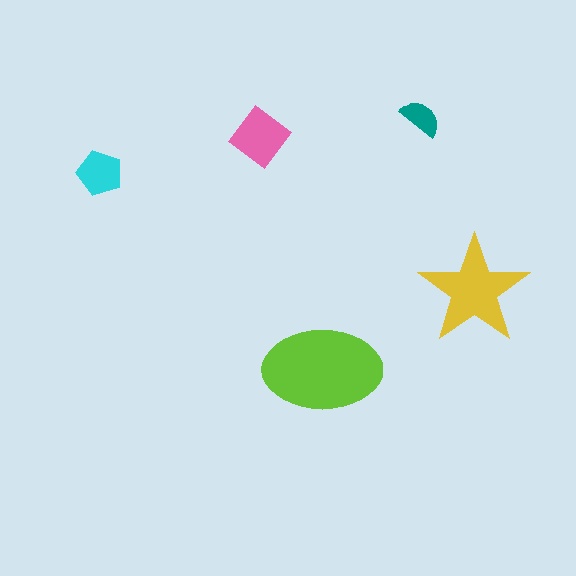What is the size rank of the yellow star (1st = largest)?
2nd.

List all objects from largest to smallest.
The lime ellipse, the yellow star, the pink diamond, the cyan pentagon, the teal semicircle.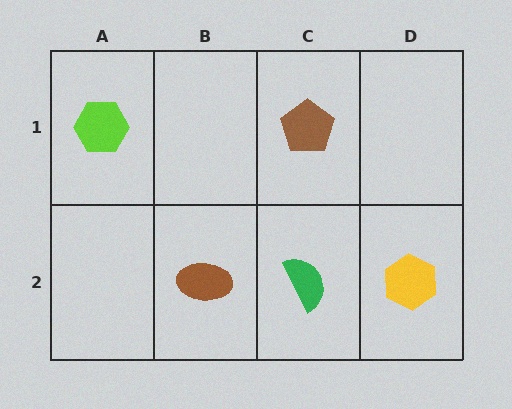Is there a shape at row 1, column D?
No, that cell is empty.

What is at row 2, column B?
A brown ellipse.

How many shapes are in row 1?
2 shapes.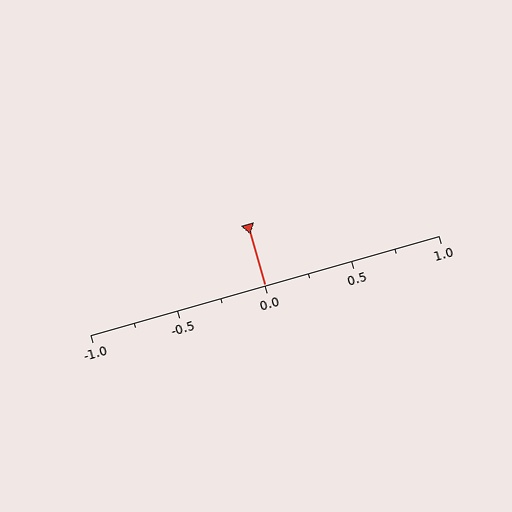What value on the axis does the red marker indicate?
The marker indicates approximately 0.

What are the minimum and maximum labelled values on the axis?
The axis runs from -1.0 to 1.0.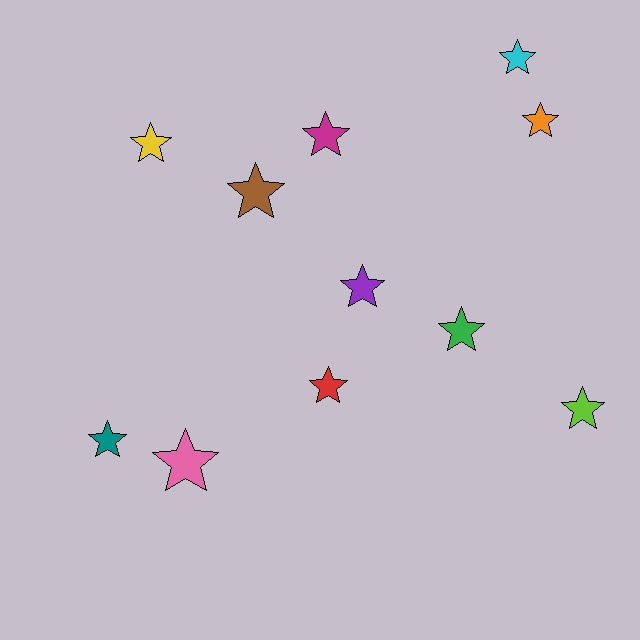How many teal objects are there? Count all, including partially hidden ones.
There is 1 teal object.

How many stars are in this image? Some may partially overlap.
There are 11 stars.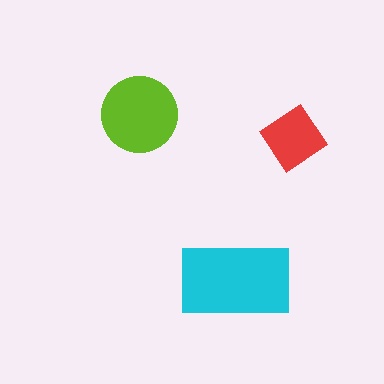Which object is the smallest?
The red diamond.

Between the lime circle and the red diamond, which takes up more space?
The lime circle.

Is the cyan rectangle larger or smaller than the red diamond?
Larger.